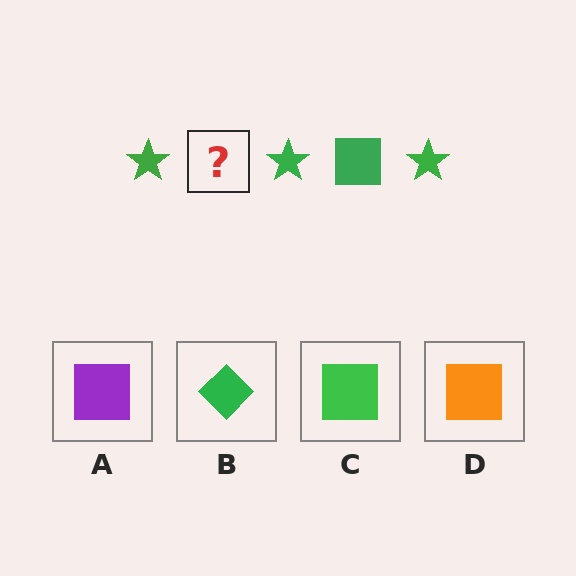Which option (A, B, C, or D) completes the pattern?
C.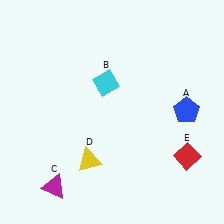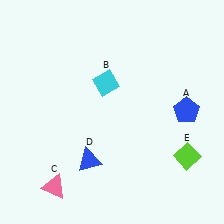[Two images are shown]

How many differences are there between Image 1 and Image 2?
There are 3 differences between the two images.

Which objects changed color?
C changed from magenta to pink. D changed from yellow to blue. E changed from red to lime.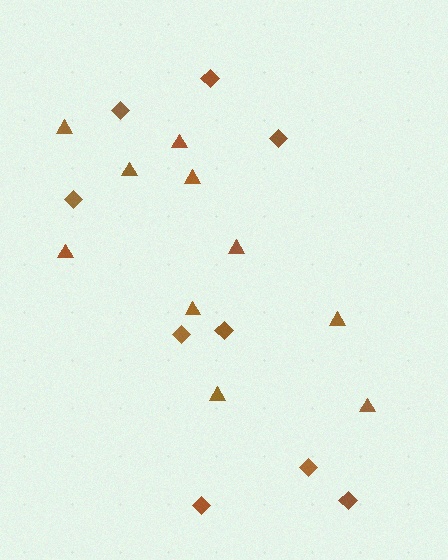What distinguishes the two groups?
There are 2 groups: one group of triangles (10) and one group of diamonds (9).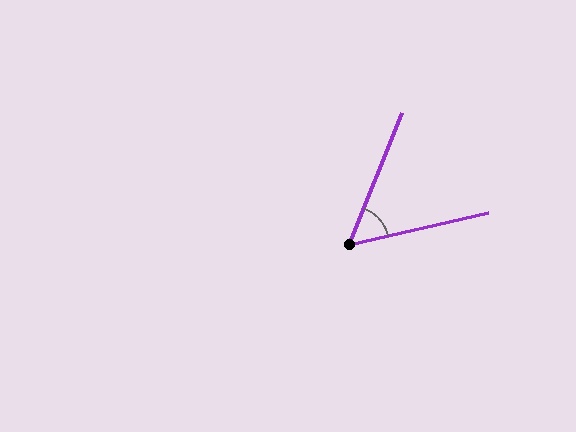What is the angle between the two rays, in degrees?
Approximately 55 degrees.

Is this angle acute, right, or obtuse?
It is acute.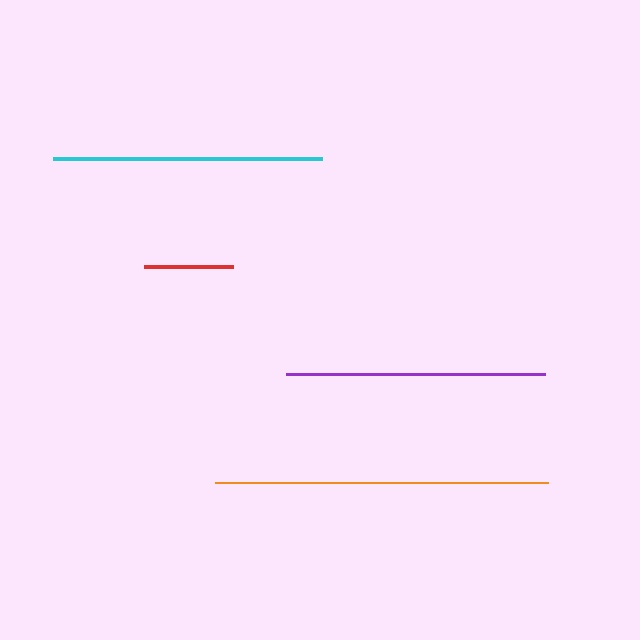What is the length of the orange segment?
The orange segment is approximately 333 pixels long.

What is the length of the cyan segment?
The cyan segment is approximately 269 pixels long.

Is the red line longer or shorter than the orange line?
The orange line is longer than the red line.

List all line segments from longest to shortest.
From longest to shortest: orange, cyan, purple, red.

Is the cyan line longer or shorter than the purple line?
The cyan line is longer than the purple line.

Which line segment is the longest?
The orange line is the longest at approximately 333 pixels.